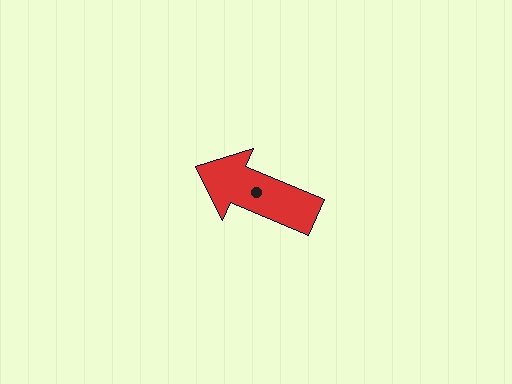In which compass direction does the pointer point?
Northwest.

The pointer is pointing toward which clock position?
Roughly 10 o'clock.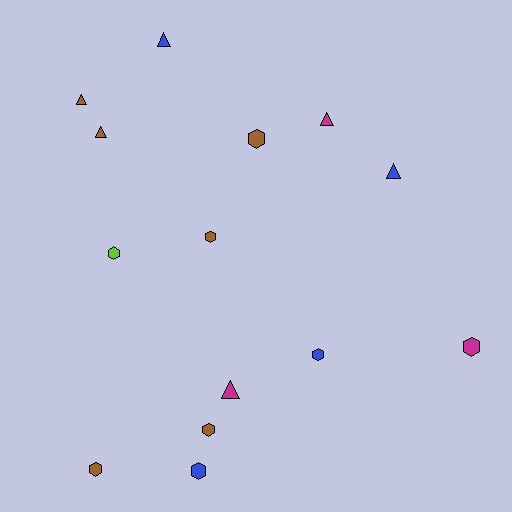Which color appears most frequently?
Brown, with 6 objects.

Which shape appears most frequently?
Hexagon, with 8 objects.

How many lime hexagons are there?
There is 1 lime hexagon.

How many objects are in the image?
There are 14 objects.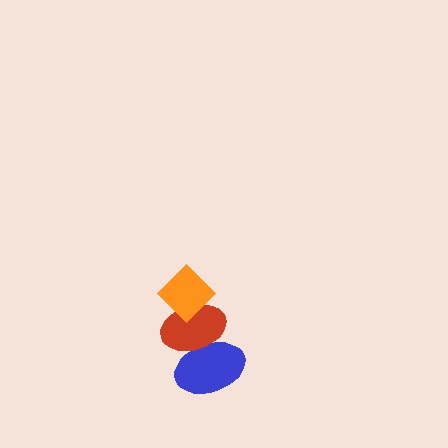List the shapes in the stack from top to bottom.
From top to bottom: the orange diamond, the red ellipse, the blue ellipse.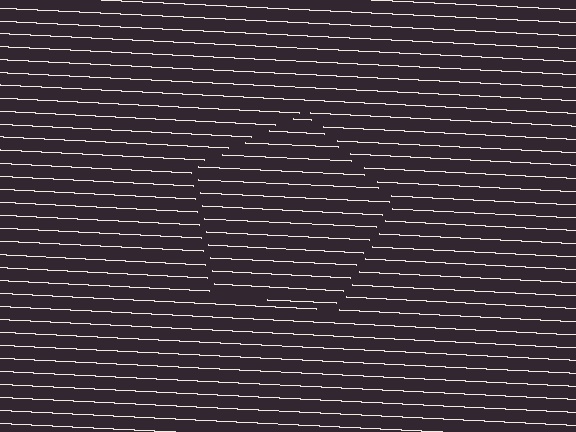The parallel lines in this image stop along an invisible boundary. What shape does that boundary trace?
An illusory pentagon. The interior of the shape contains the same grating, shifted by half a period — the contour is defined by the phase discontinuity where line-ends from the inner and outer gratings abut.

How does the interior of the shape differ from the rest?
The interior of the shape contains the same grating, shifted by half a period — the contour is defined by the phase discontinuity where line-ends from the inner and outer gratings abut.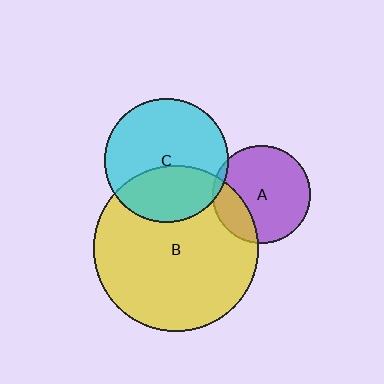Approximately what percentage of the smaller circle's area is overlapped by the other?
Approximately 35%.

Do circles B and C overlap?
Yes.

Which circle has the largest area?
Circle B (yellow).